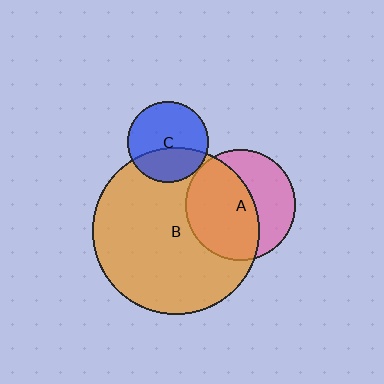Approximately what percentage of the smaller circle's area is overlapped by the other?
Approximately 35%.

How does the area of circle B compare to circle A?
Approximately 2.3 times.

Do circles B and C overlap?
Yes.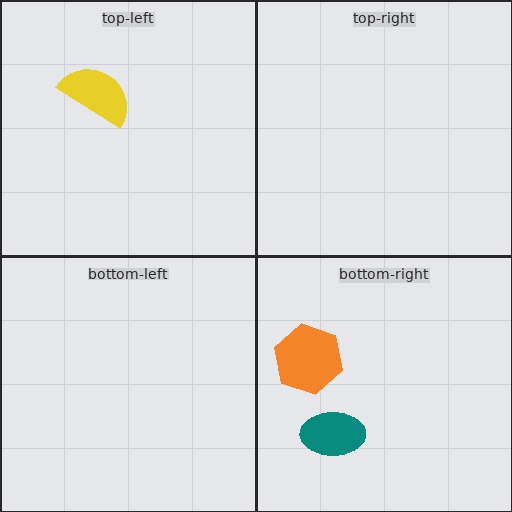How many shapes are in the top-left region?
1.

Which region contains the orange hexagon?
The bottom-right region.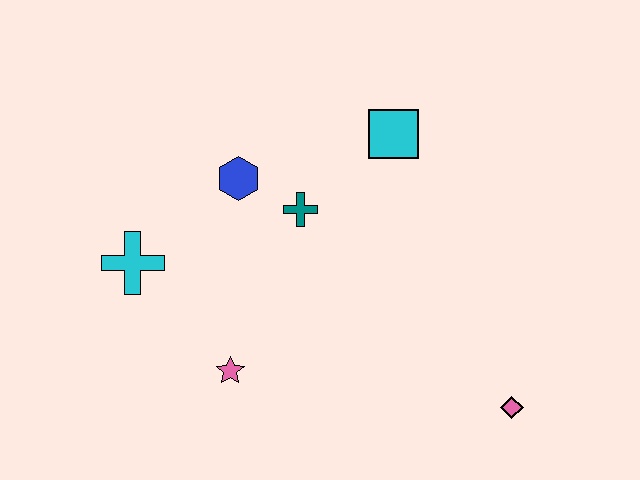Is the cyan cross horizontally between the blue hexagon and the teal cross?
No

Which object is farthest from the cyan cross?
The pink diamond is farthest from the cyan cross.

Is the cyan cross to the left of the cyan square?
Yes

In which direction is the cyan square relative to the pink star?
The cyan square is above the pink star.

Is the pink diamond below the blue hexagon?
Yes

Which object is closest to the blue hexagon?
The teal cross is closest to the blue hexagon.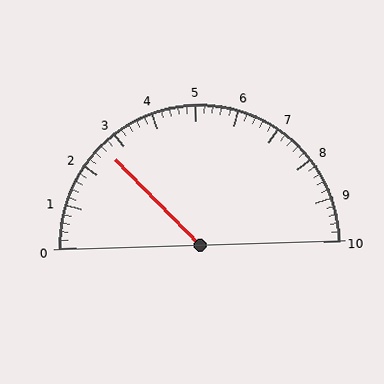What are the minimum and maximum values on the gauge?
The gauge ranges from 0 to 10.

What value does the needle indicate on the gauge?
The needle indicates approximately 2.6.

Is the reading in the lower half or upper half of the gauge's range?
The reading is in the lower half of the range (0 to 10).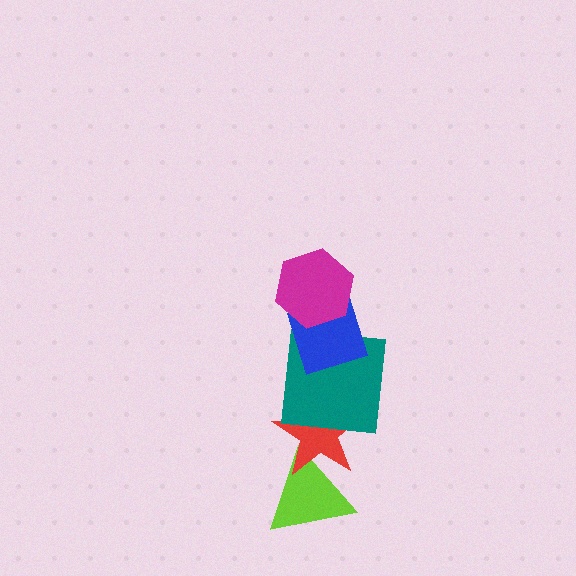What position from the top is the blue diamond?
The blue diamond is 2nd from the top.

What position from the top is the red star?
The red star is 4th from the top.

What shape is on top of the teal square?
The blue diamond is on top of the teal square.